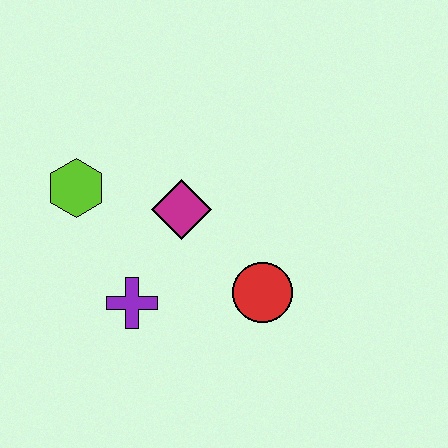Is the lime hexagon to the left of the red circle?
Yes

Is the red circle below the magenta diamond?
Yes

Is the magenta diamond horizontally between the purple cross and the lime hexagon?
No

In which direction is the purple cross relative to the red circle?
The purple cross is to the left of the red circle.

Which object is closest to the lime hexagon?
The magenta diamond is closest to the lime hexagon.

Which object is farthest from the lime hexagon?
The red circle is farthest from the lime hexagon.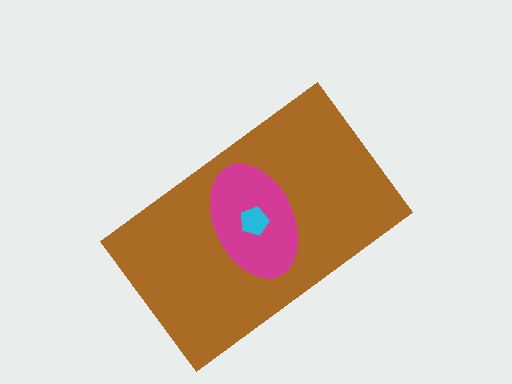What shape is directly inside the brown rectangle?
The magenta ellipse.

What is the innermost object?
The cyan pentagon.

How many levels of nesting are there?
3.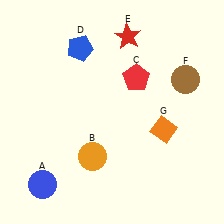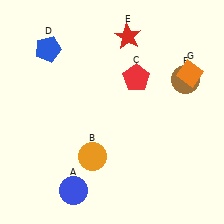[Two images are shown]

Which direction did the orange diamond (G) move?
The orange diamond (G) moved up.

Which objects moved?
The objects that moved are: the blue circle (A), the blue pentagon (D), the orange diamond (G).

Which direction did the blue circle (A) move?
The blue circle (A) moved right.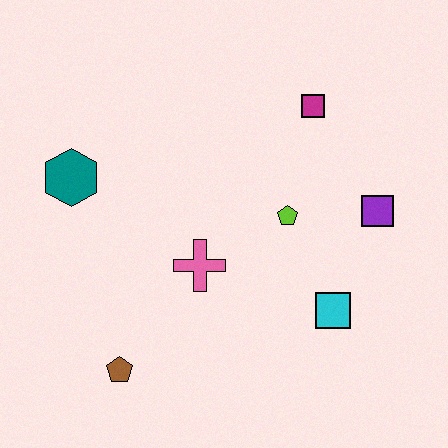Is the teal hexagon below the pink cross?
No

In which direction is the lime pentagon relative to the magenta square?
The lime pentagon is below the magenta square.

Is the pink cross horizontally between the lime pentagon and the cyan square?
No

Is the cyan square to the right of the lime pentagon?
Yes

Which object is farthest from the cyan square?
The teal hexagon is farthest from the cyan square.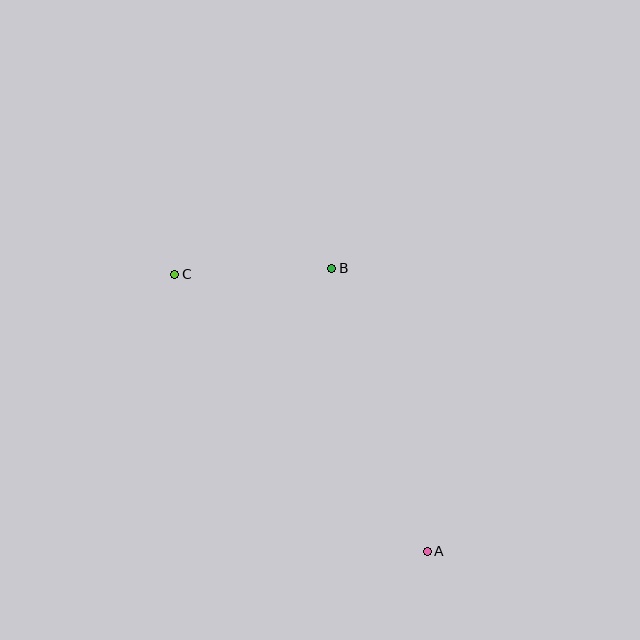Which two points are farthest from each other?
Points A and C are farthest from each other.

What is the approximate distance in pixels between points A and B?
The distance between A and B is approximately 299 pixels.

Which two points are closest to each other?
Points B and C are closest to each other.